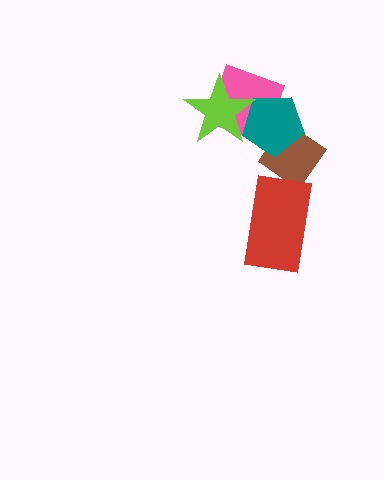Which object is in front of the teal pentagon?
The lime star is in front of the teal pentagon.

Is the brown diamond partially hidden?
Yes, it is partially covered by another shape.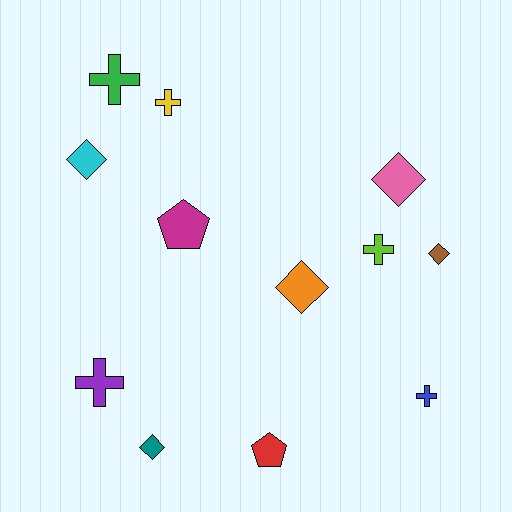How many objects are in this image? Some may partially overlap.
There are 12 objects.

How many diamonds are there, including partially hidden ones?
There are 5 diamonds.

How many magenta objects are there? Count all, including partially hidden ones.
There is 1 magenta object.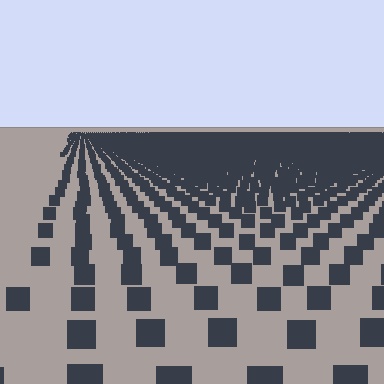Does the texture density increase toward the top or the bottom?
Density increases toward the top.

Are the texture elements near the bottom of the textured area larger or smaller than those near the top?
Larger. Near the bottom, elements are closer to the viewer and appear at a bigger on-screen size.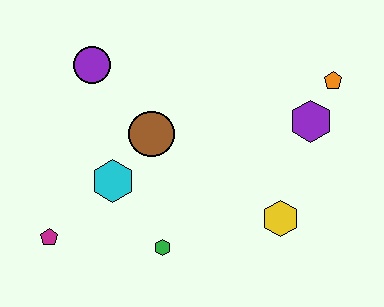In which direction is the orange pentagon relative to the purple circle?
The orange pentagon is to the right of the purple circle.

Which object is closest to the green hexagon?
The cyan hexagon is closest to the green hexagon.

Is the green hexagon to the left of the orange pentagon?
Yes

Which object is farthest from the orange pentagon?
The magenta pentagon is farthest from the orange pentagon.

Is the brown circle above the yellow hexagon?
Yes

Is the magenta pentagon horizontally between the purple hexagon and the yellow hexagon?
No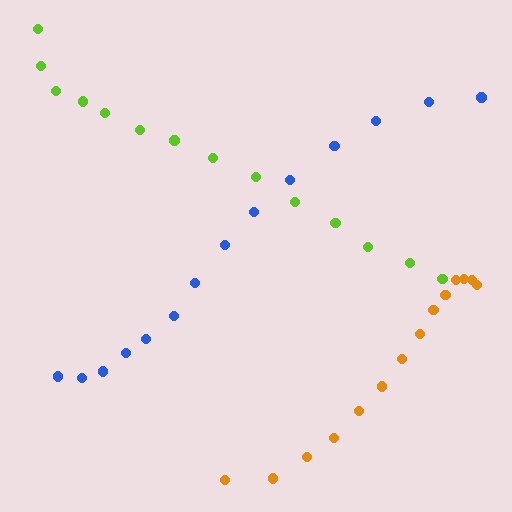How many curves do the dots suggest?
There are 3 distinct paths.